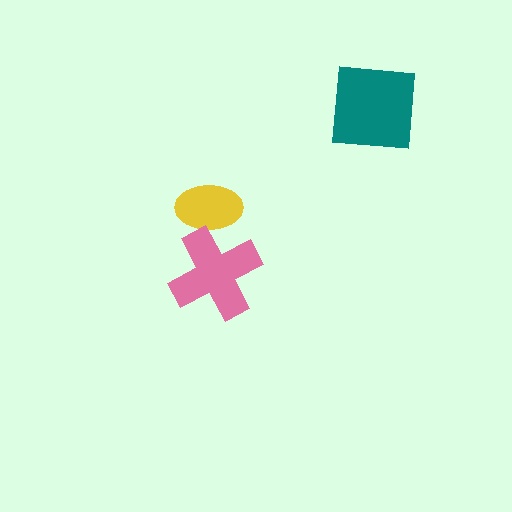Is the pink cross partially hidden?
No, no other shape covers it.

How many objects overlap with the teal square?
0 objects overlap with the teal square.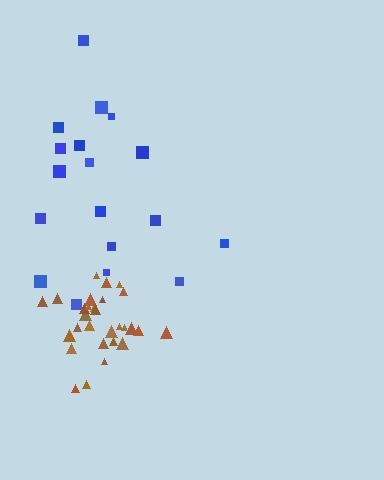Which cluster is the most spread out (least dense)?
Blue.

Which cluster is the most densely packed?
Brown.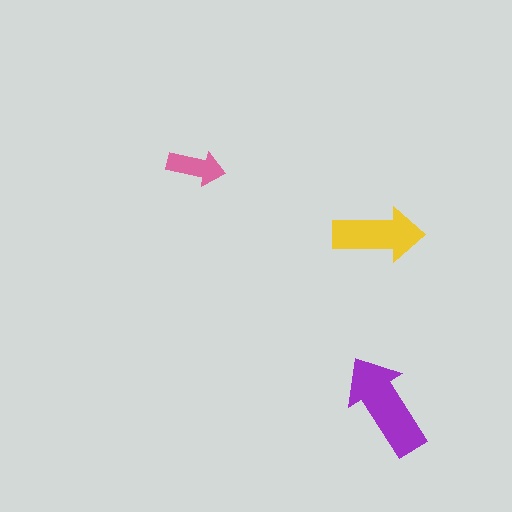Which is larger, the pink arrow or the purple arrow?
The purple one.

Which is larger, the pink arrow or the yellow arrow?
The yellow one.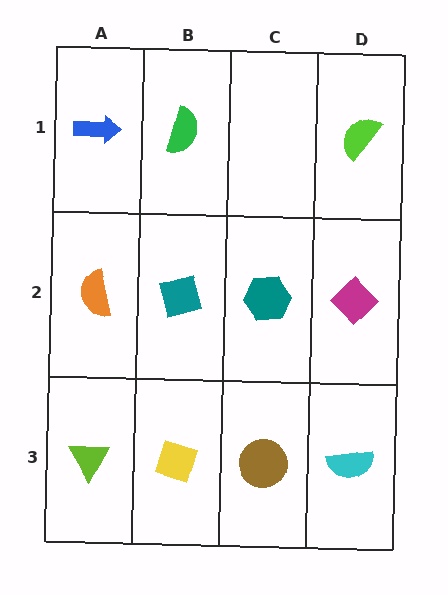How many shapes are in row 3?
4 shapes.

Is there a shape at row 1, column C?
No, that cell is empty.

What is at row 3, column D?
A cyan semicircle.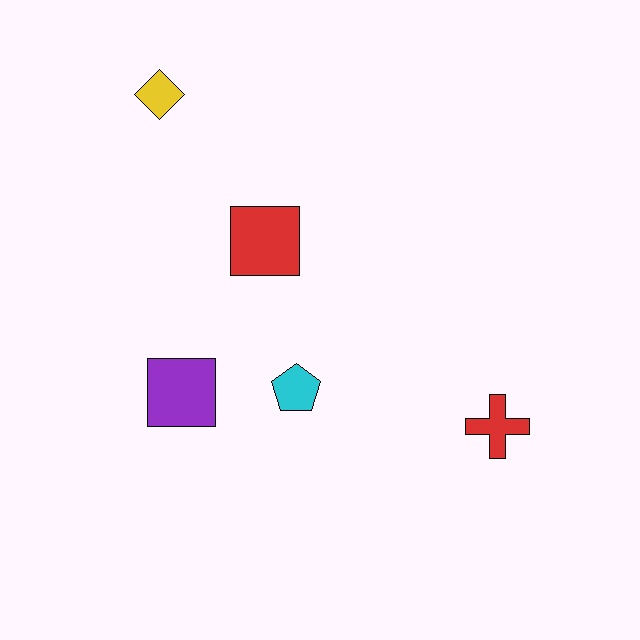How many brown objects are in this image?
There are no brown objects.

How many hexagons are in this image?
There are no hexagons.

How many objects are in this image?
There are 5 objects.